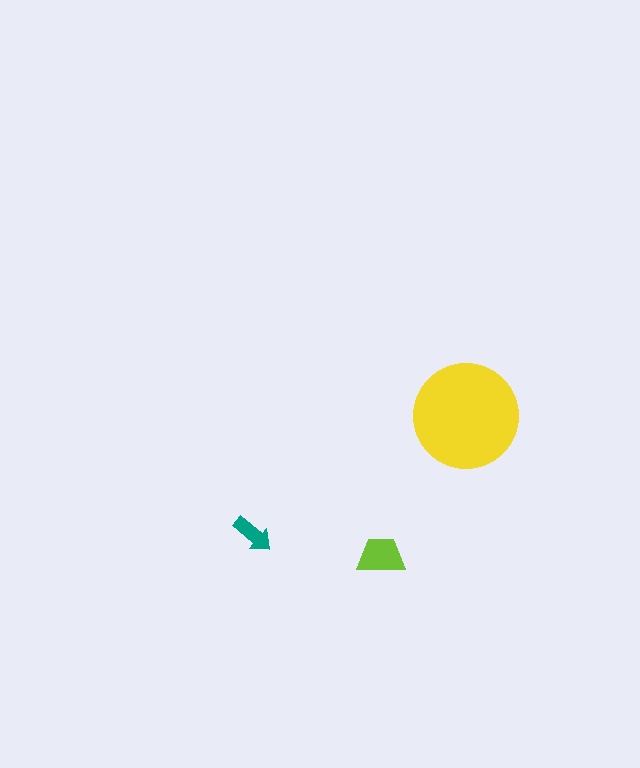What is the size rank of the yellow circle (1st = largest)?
1st.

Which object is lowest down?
The lime trapezoid is bottommost.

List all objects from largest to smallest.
The yellow circle, the lime trapezoid, the teal arrow.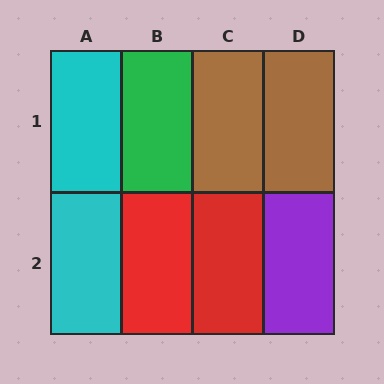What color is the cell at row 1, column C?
Brown.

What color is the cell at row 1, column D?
Brown.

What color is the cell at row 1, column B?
Green.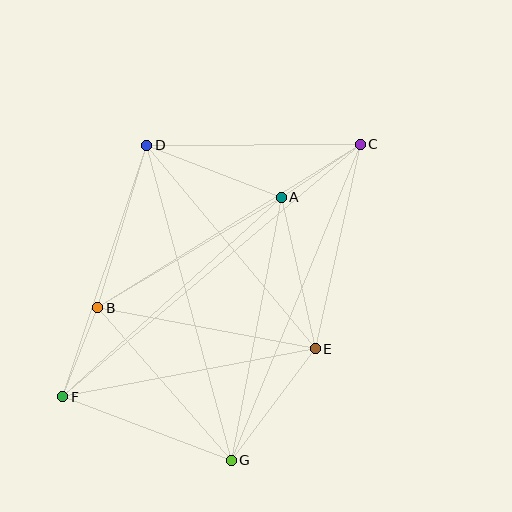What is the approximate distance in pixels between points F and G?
The distance between F and G is approximately 180 pixels.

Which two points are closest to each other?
Points A and C are closest to each other.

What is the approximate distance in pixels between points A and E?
The distance between A and E is approximately 155 pixels.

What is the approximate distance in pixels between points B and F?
The distance between B and F is approximately 95 pixels.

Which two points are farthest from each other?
Points C and F are farthest from each other.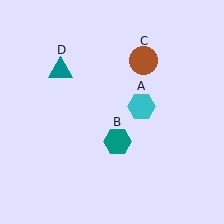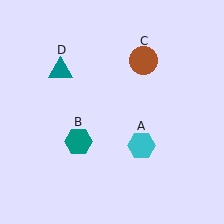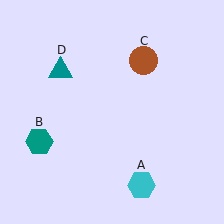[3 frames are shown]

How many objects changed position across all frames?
2 objects changed position: cyan hexagon (object A), teal hexagon (object B).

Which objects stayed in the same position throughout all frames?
Brown circle (object C) and teal triangle (object D) remained stationary.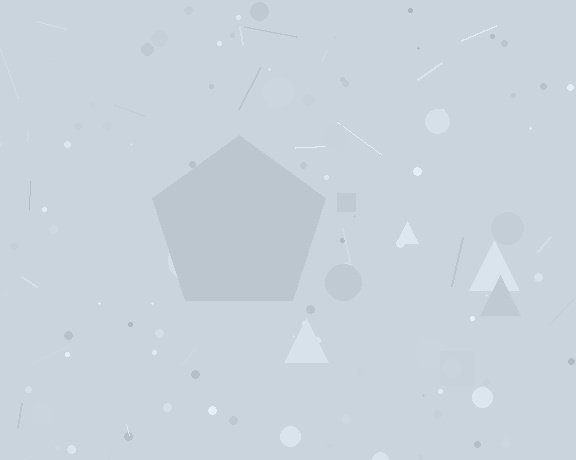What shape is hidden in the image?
A pentagon is hidden in the image.